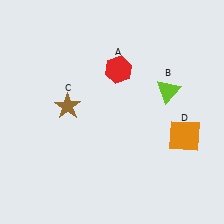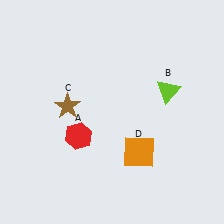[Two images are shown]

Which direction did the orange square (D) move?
The orange square (D) moved left.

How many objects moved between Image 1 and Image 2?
2 objects moved between the two images.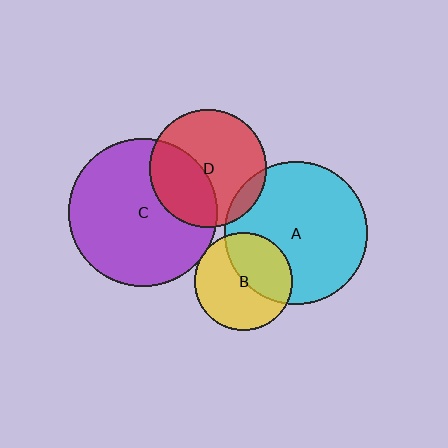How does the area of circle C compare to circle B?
Approximately 2.3 times.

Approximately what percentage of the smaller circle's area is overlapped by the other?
Approximately 35%.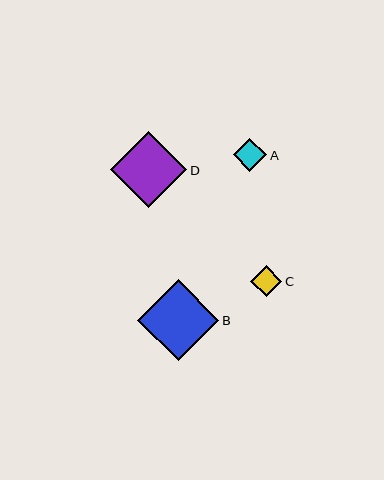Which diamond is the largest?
Diamond B is the largest with a size of approximately 81 pixels.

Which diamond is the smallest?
Diamond C is the smallest with a size of approximately 31 pixels.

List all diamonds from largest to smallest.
From largest to smallest: B, D, A, C.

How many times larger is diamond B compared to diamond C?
Diamond B is approximately 2.6 times the size of diamond C.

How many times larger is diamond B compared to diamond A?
Diamond B is approximately 2.4 times the size of diamond A.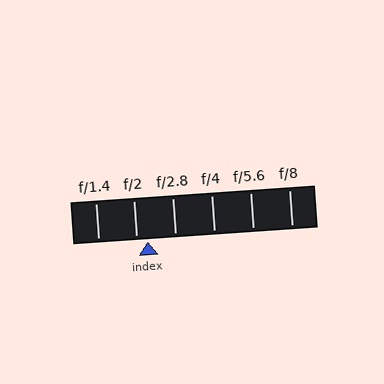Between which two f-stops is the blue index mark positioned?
The index mark is between f/2 and f/2.8.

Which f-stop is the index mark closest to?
The index mark is closest to f/2.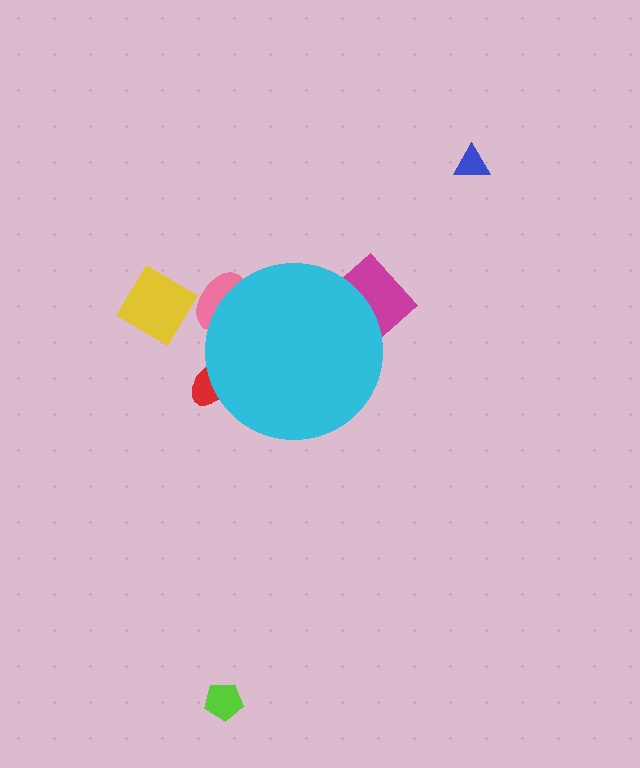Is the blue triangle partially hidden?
No, the blue triangle is fully visible.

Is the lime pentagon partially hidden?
No, the lime pentagon is fully visible.